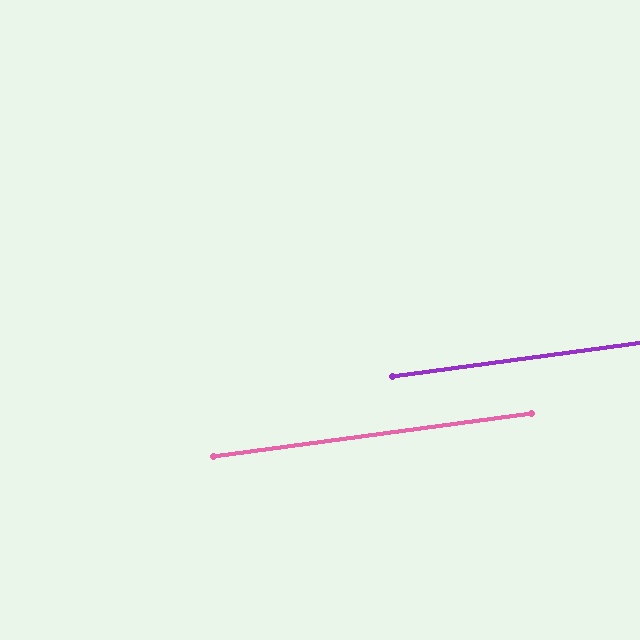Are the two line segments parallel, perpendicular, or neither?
Parallel — their directions differ by only 0.2°.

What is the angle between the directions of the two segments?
Approximately 0 degrees.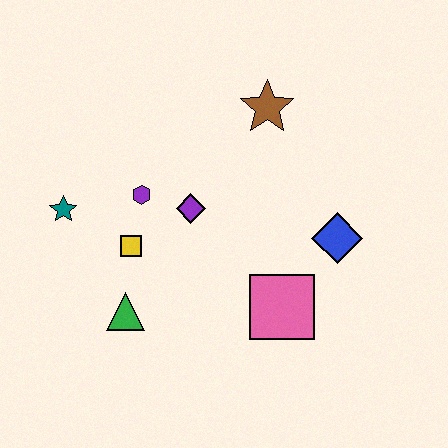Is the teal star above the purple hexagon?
No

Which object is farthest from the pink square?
The teal star is farthest from the pink square.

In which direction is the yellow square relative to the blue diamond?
The yellow square is to the left of the blue diamond.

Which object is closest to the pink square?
The blue diamond is closest to the pink square.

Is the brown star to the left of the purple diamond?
No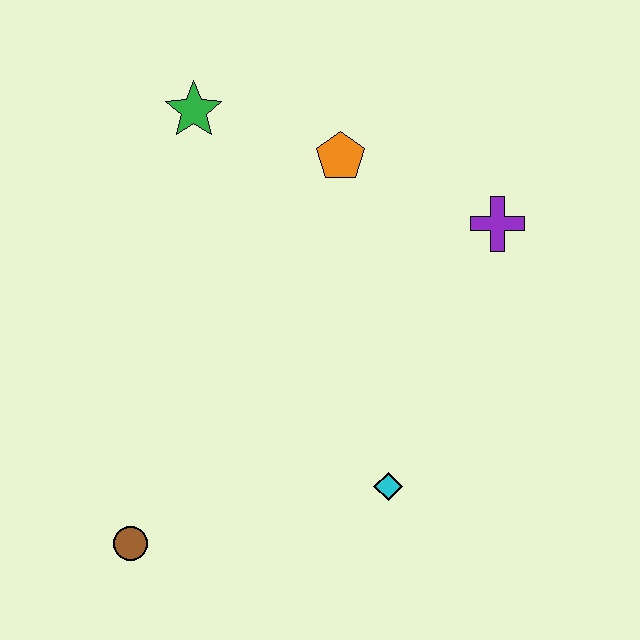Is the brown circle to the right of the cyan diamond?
No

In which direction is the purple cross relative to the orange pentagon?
The purple cross is to the right of the orange pentagon.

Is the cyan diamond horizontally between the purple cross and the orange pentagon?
Yes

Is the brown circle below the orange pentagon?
Yes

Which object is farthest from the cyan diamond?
The green star is farthest from the cyan diamond.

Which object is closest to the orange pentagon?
The green star is closest to the orange pentagon.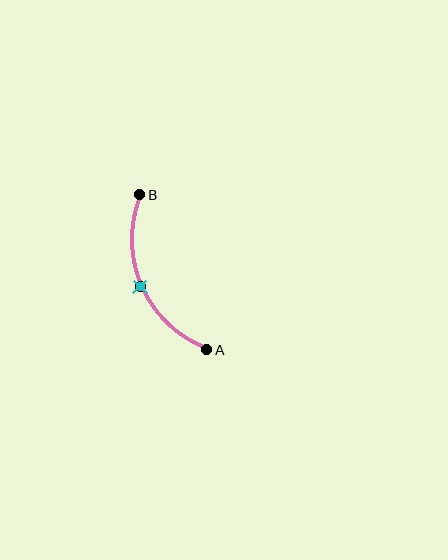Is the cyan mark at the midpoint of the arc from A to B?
Yes. The cyan mark lies on the arc at equal arc-length from both A and B — it is the arc midpoint.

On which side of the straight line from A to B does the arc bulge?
The arc bulges to the left of the straight line connecting A and B.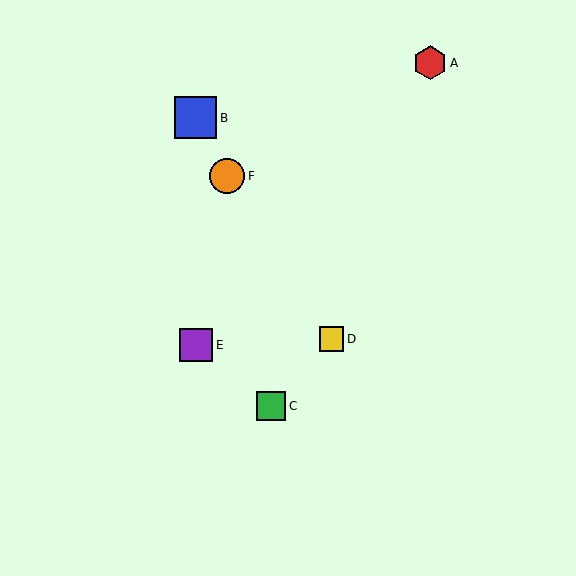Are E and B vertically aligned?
Yes, both are at x≈196.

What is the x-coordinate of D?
Object D is at x≈332.